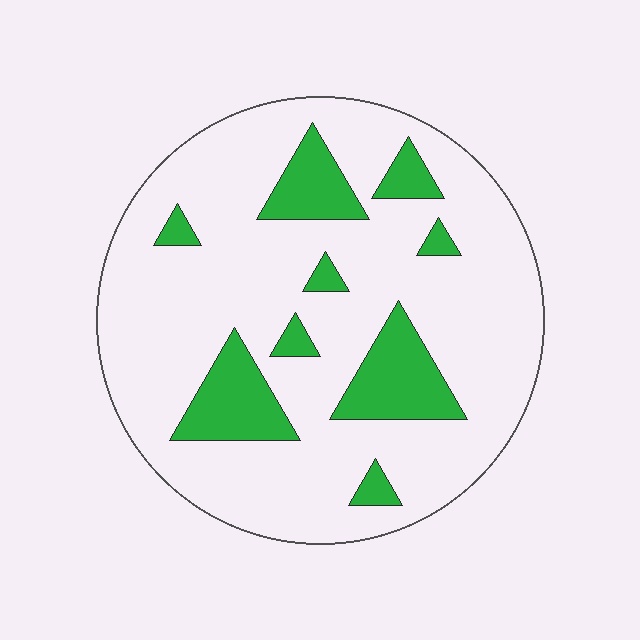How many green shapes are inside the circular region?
9.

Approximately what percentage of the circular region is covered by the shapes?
Approximately 20%.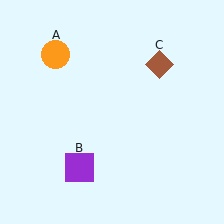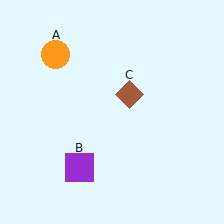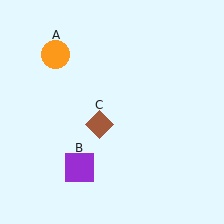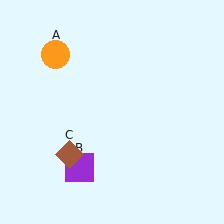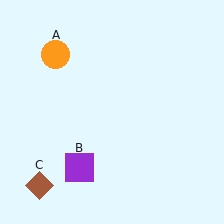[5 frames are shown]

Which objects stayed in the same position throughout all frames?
Orange circle (object A) and purple square (object B) remained stationary.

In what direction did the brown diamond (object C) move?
The brown diamond (object C) moved down and to the left.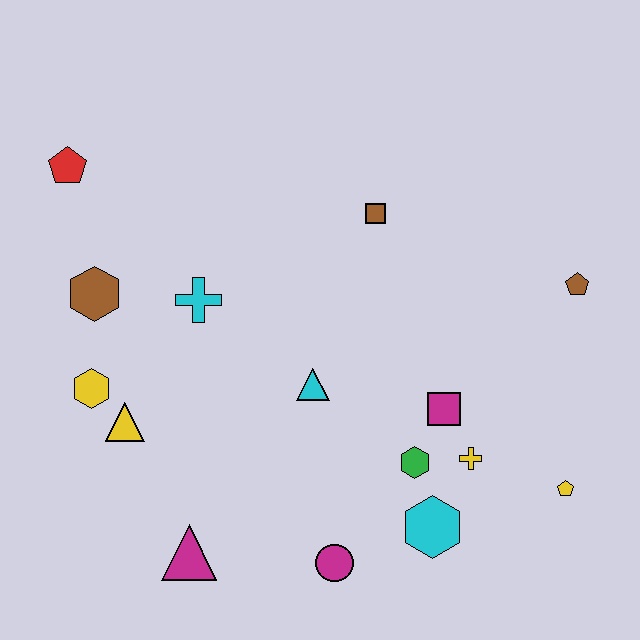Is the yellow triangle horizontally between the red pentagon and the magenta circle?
Yes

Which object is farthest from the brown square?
The magenta triangle is farthest from the brown square.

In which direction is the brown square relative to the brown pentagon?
The brown square is to the left of the brown pentagon.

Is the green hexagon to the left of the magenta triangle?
No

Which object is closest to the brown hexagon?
The yellow hexagon is closest to the brown hexagon.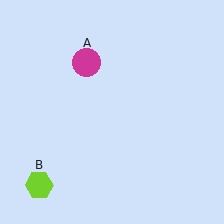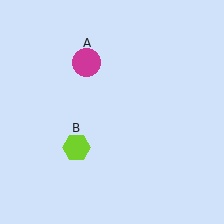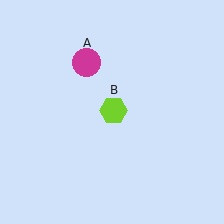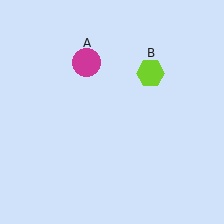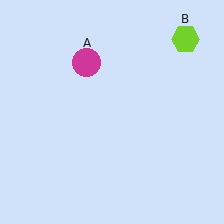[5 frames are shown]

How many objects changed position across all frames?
1 object changed position: lime hexagon (object B).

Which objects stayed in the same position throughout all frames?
Magenta circle (object A) remained stationary.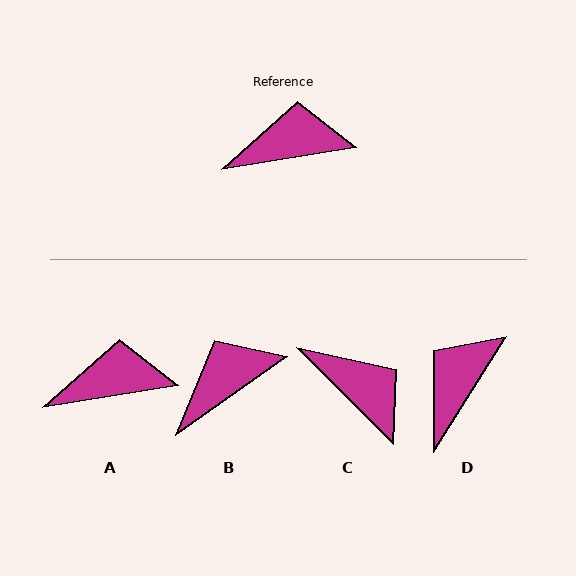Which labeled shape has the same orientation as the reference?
A.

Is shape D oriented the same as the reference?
No, it is off by about 48 degrees.